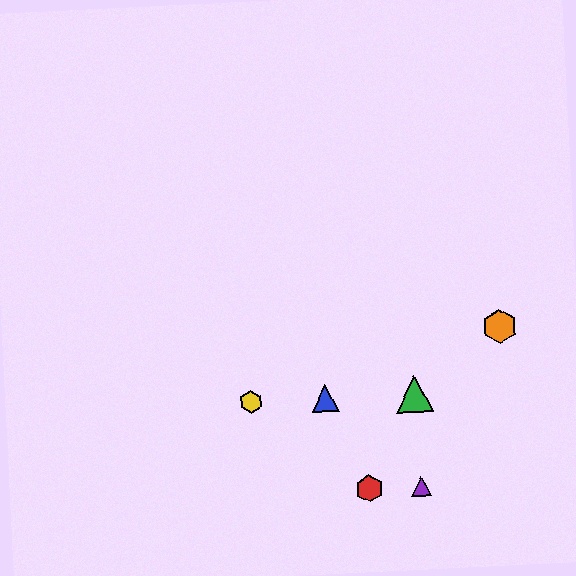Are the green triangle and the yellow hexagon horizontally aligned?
Yes, both are at y≈394.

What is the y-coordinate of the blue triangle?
The blue triangle is at y≈398.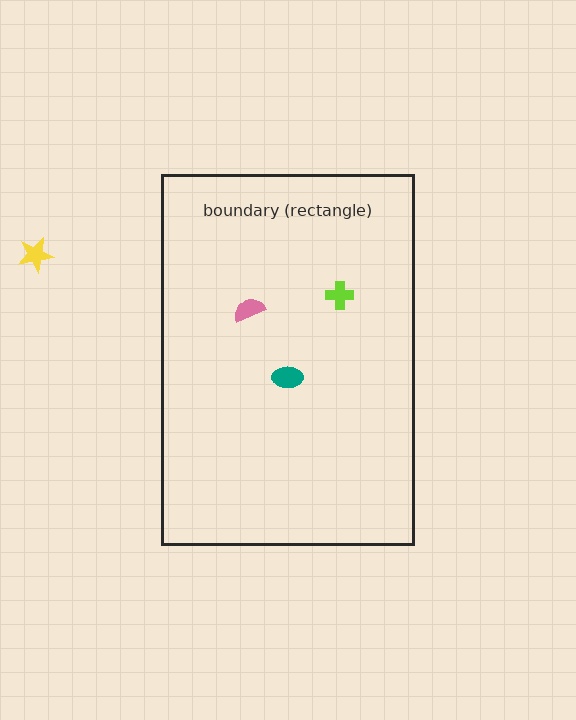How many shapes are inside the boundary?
3 inside, 1 outside.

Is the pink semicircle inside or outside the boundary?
Inside.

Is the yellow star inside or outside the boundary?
Outside.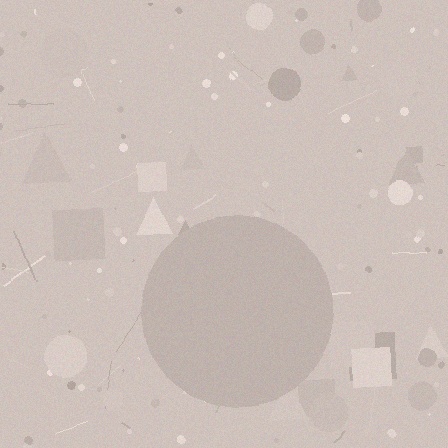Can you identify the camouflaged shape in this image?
The camouflaged shape is a circle.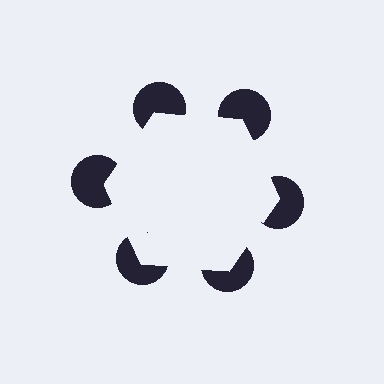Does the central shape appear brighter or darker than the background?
It typically appears slightly brighter than the background, even though no actual brightness change is drawn.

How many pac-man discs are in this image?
There are 6 — one at each vertex of the illusory hexagon.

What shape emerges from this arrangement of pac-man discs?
An illusory hexagon — its edges are inferred from the aligned wedge cuts in the pac-man discs, not physically drawn.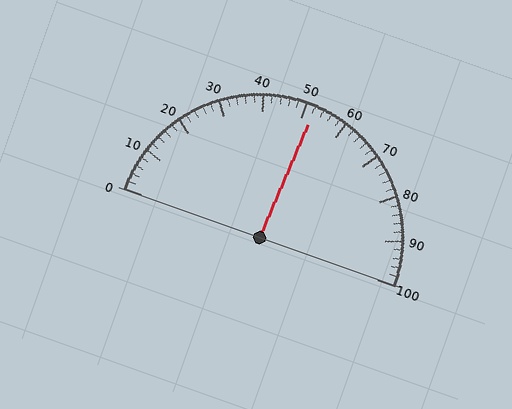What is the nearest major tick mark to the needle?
The nearest major tick mark is 50.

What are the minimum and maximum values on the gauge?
The gauge ranges from 0 to 100.